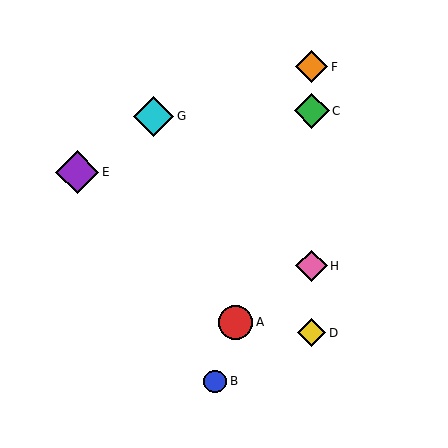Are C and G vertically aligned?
No, C is at x≈312 and G is at x≈154.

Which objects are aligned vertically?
Objects C, D, F, H are aligned vertically.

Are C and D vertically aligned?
Yes, both are at x≈312.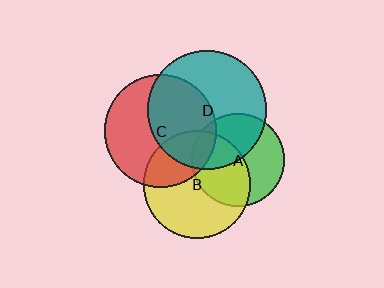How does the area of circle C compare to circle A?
Approximately 1.4 times.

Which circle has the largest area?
Circle D (teal).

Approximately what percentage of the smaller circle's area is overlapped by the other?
Approximately 30%.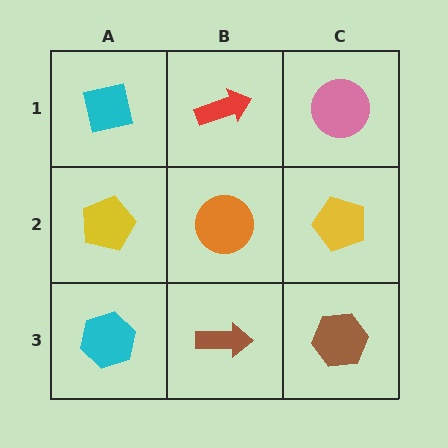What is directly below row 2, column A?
A cyan hexagon.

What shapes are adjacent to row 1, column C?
A yellow pentagon (row 2, column C), a red arrow (row 1, column B).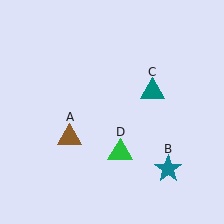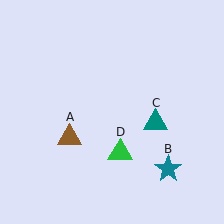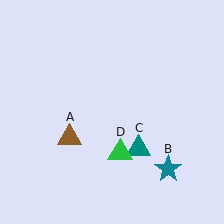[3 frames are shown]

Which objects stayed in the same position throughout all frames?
Brown triangle (object A) and teal star (object B) and green triangle (object D) remained stationary.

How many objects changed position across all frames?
1 object changed position: teal triangle (object C).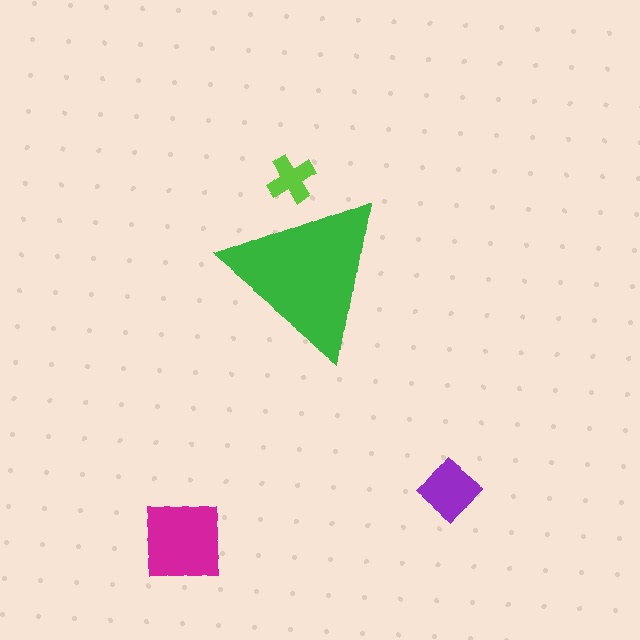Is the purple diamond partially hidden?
No, the purple diamond is fully visible.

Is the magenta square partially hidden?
No, the magenta square is fully visible.